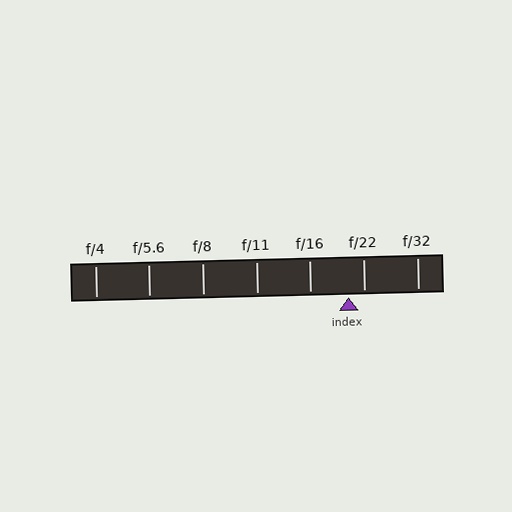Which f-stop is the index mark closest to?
The index mark is closest to f/22.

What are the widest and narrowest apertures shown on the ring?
The widest aperture shown is f/4 and the narrowest is f/32.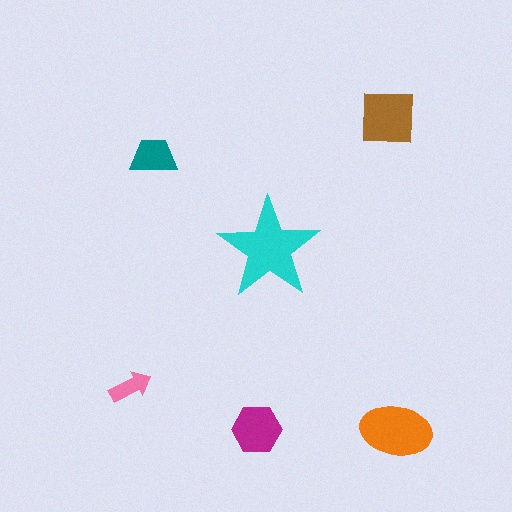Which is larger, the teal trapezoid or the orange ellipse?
The orange ellipse.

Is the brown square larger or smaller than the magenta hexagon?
Larger.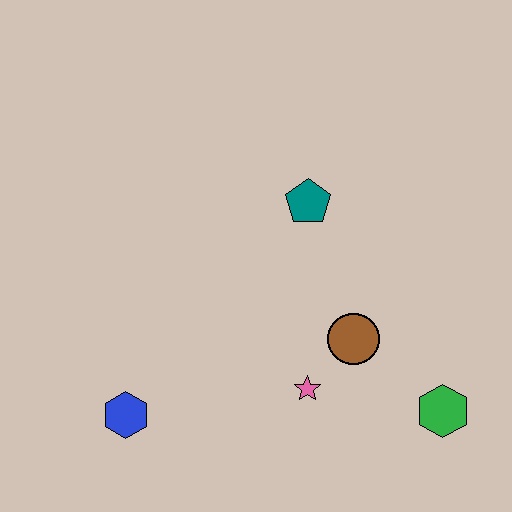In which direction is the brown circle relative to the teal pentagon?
The brown circle is below the teal pentagon.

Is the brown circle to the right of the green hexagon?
No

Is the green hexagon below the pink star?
Yes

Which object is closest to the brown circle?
The pink star is closest to the brown circle.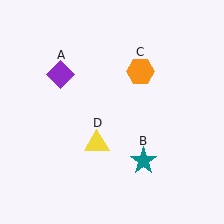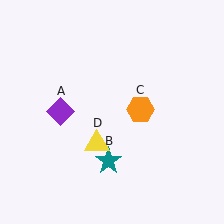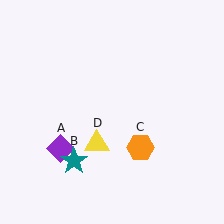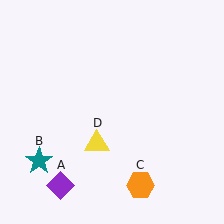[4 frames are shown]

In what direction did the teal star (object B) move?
The teal star (object B) moved left.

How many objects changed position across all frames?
3 objects changed position: purple diamond (object A), teal star (object B), orange hexagon (object C).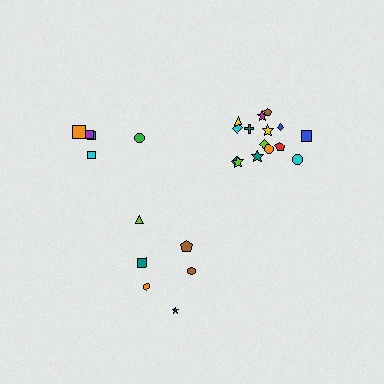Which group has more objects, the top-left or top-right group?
The top-right group.